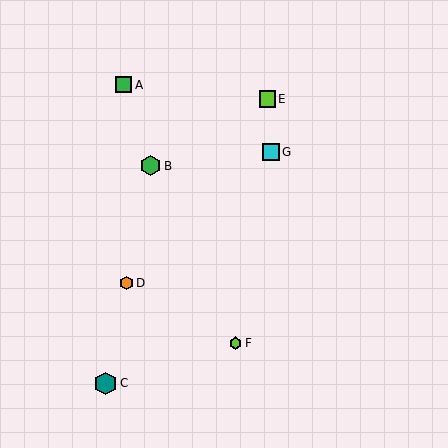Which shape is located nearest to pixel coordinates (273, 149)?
The cyan square (labeled G) at (271, 152) is nearest to that location.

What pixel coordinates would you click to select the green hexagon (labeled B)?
Click at (151, 166) to select the green hexagon B.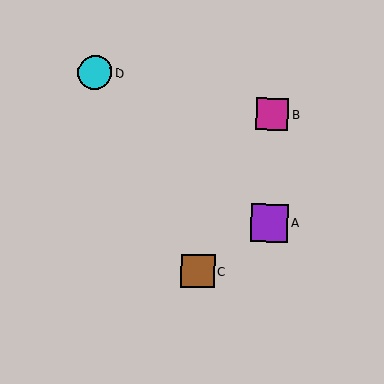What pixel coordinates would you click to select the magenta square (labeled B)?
Click at (272, 114) to select the magenta square B.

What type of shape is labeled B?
Shape B is a magenta square.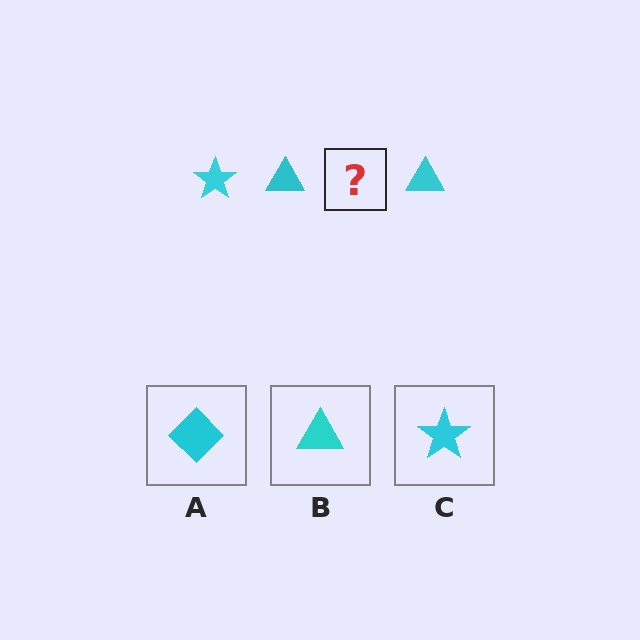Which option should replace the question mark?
Option C.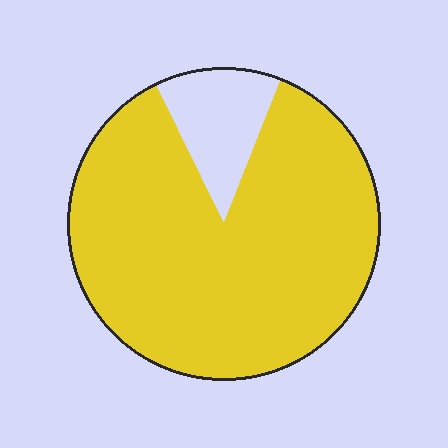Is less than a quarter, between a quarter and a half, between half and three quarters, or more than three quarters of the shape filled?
More than three quarters.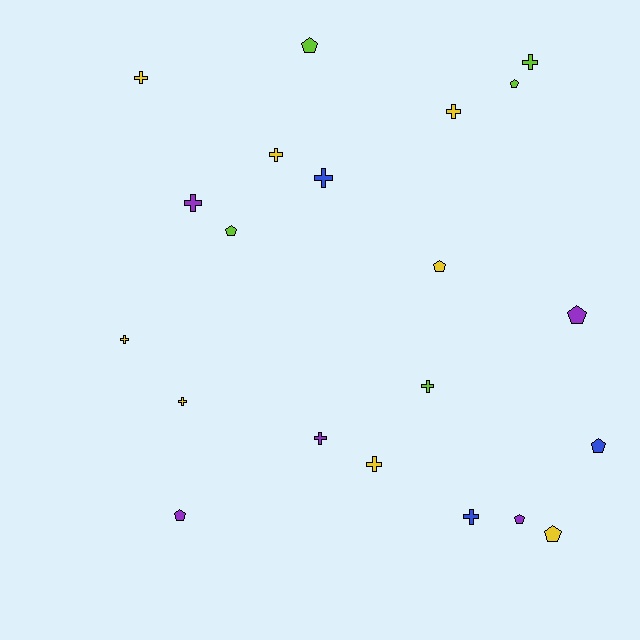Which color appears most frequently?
Yellow, with 8 objects.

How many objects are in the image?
There are 21 objects.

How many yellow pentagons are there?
There are 2 yellow pentagons.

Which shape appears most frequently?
Cross, with 12 objects.